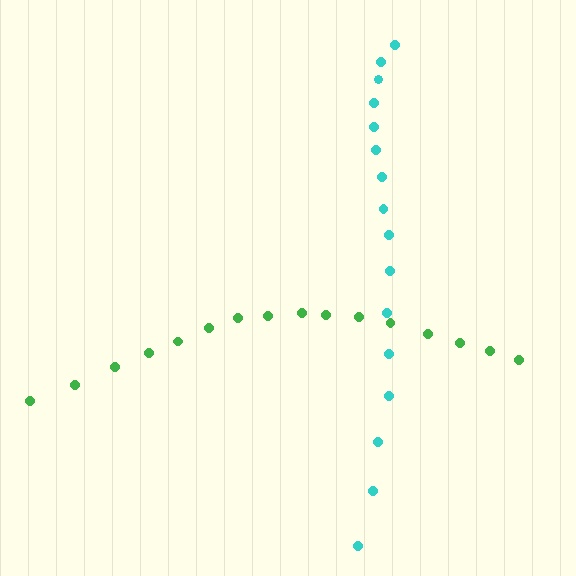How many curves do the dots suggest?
There are 2 distinct paths.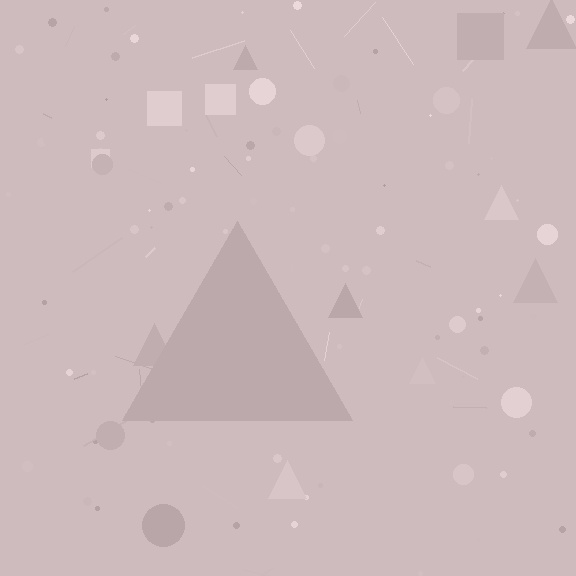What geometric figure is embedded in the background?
A triangle is embedded in the background.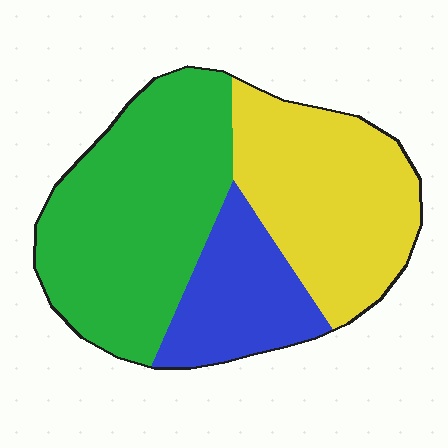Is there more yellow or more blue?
Yellow.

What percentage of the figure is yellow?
Yellow covers around 35% of the figure.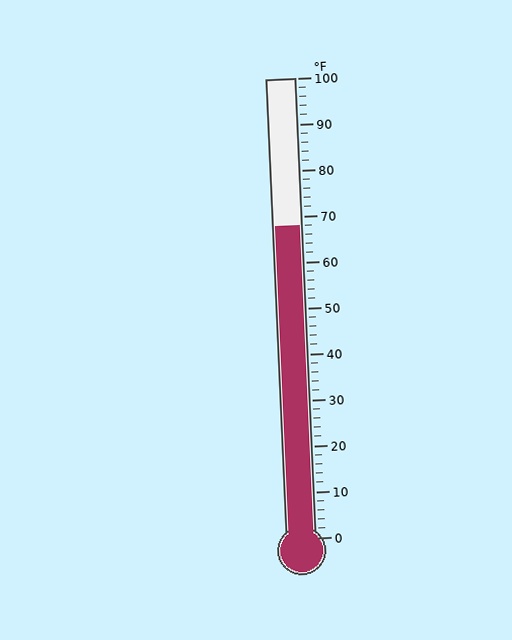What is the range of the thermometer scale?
The thermometer scale ranges from 0°F to 100°F.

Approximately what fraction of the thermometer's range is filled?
The thermometer is filled to approximately 70% of its range.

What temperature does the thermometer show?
The thermometer shows approximately 68°F.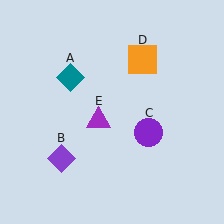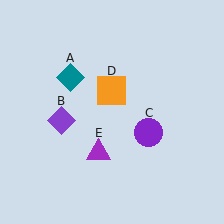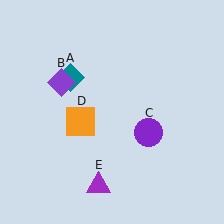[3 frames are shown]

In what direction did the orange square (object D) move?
The orange square (object D) moved down and to the left.